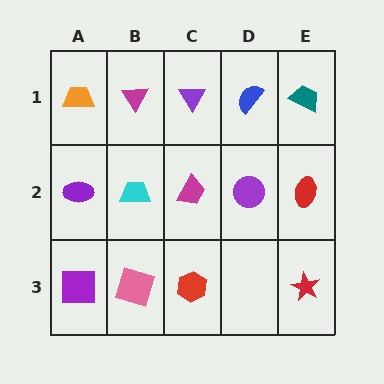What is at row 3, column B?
A pink square.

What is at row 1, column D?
A blue semicircle.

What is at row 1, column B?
A magenta triangle.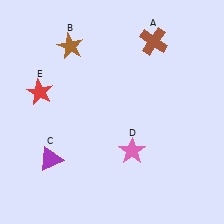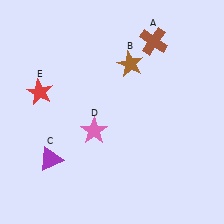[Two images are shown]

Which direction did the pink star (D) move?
The pink star (D) moved left.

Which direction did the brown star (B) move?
The brown star (B) moved right.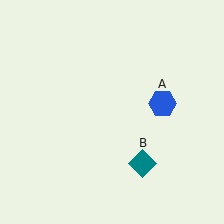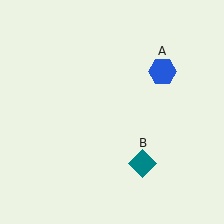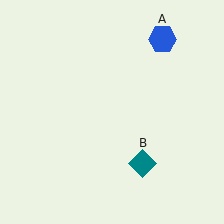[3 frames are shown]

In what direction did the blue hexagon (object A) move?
The blue hexagon (object A) moved up.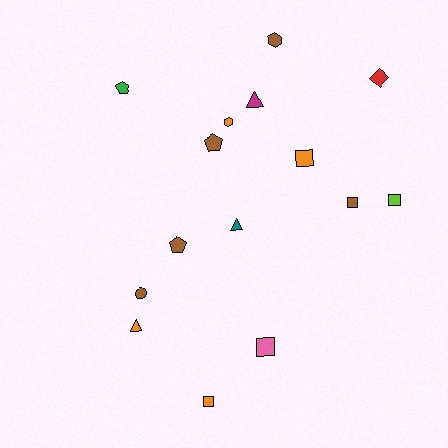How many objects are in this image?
There are 15 objects.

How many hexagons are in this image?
There are 2 hexagons.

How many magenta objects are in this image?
There is 1 magenta object.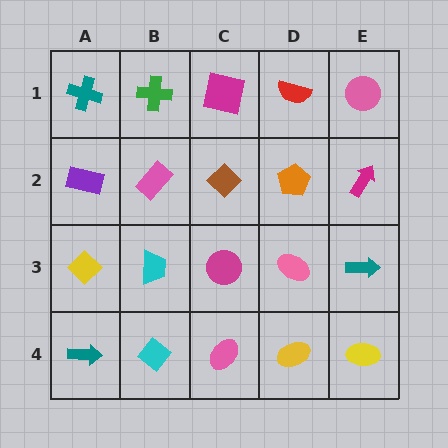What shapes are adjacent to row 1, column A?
A purple rectangle (row 2, column A), a green cross (row 1, column B).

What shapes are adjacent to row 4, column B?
A cyan trapezoid (row 3, column B), a teal arrow (row 4, column A), a pink ellipse (row 4, column C).